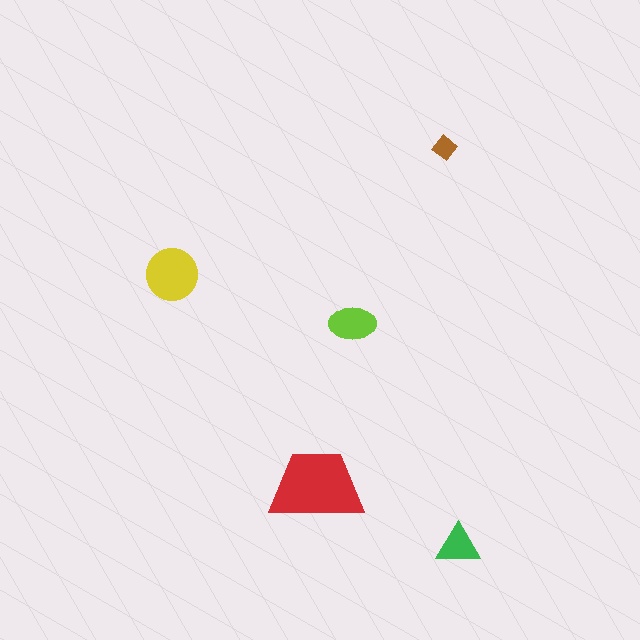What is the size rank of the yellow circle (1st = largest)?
2nd.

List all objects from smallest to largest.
The brown diamond, the green triangle, the lime ellipse, the yellow circle, the red trapezoid.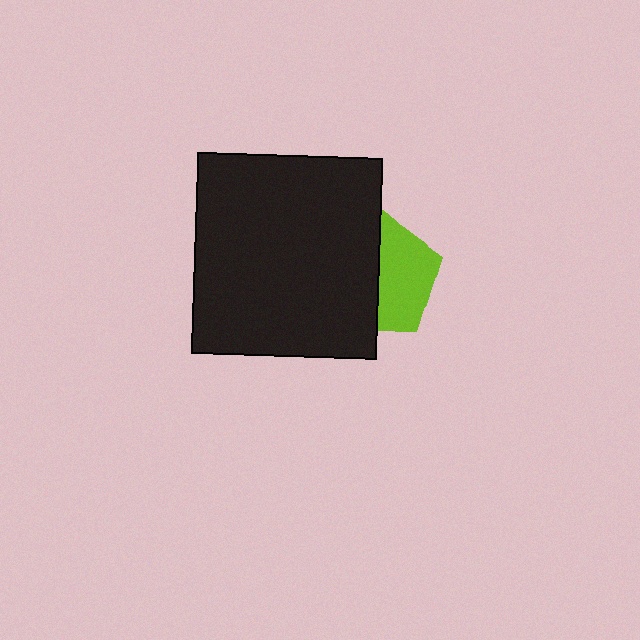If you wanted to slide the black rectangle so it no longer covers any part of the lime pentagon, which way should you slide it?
Slide it left — that is the most direct way to separate the two shapes.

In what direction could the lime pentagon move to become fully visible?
The lime pentagon could move right. That would shift it out from behind the black rectangle entirely.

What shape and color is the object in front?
The object in front is a black rectangle.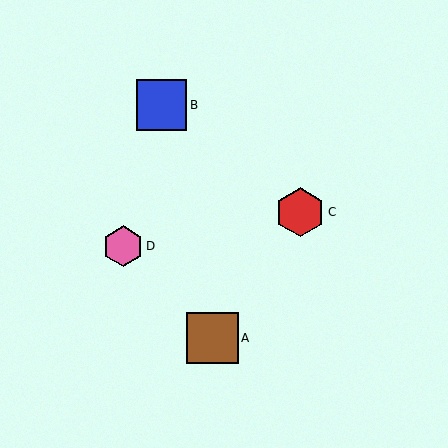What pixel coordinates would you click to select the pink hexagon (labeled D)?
Click at (123, 246) to select the pink hexagon D.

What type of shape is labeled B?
Shape B is a blue square.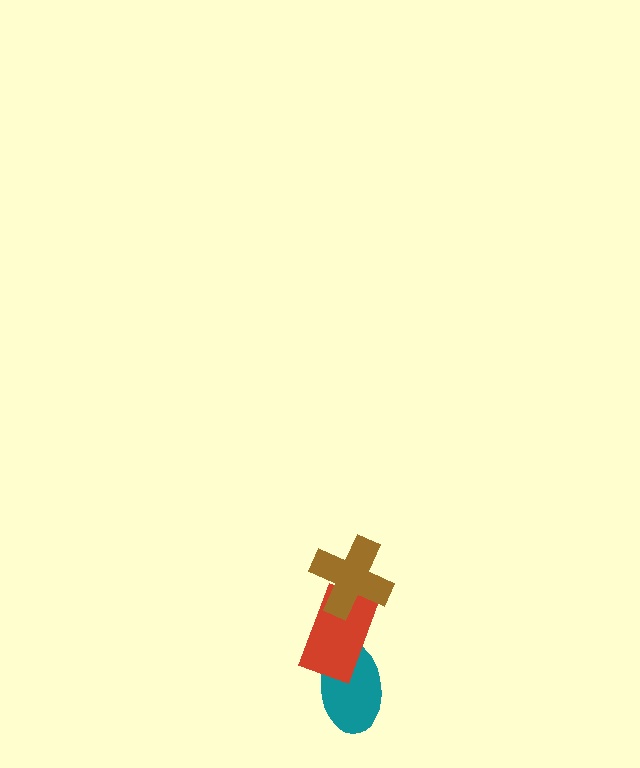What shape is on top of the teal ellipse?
The red rectangle is on top of the teal ellipse.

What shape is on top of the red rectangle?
The brown cross is on top of the red rectangle.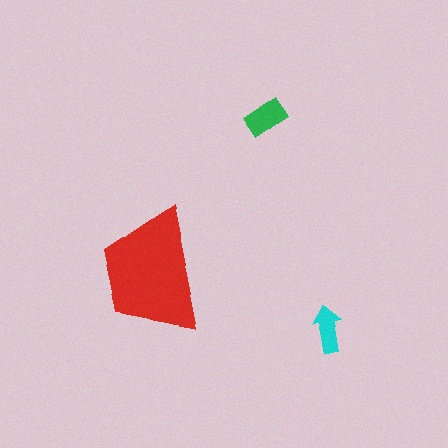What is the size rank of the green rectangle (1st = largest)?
2nd.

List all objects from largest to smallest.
The red trapezoid, the green rectangle, the cyan arrow.